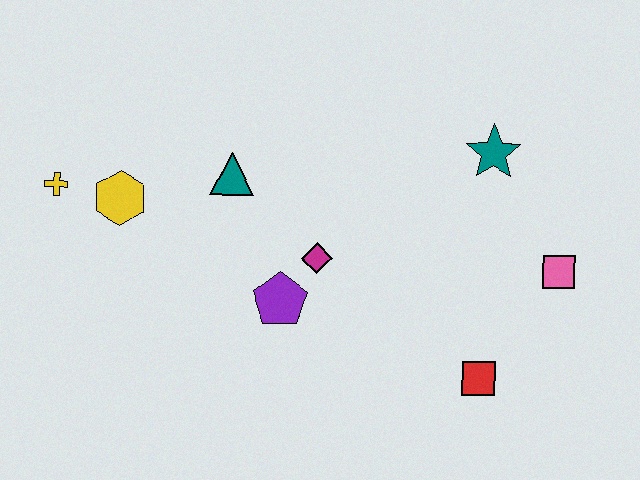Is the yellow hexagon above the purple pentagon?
Yes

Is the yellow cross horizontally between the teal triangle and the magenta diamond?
No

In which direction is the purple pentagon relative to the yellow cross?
The purple pentagon is to the right of the yellow cross.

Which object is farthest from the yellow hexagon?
The pink square is farthest from the yellow hexagon.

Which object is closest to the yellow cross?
The yellow hexagon is closest to the yellow cross.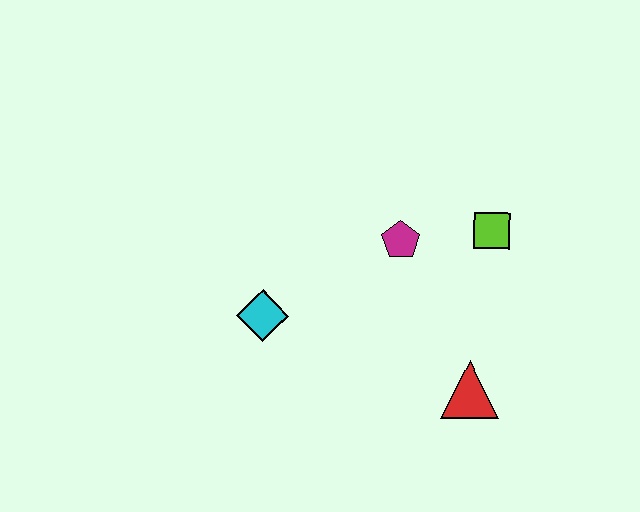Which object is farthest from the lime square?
The cyan diamond is farthest from the lime square.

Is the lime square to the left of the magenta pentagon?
No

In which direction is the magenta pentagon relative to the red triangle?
The magenta pentagon is above the red triangle.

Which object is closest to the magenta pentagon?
The lime square is closest to the magenta pentagon.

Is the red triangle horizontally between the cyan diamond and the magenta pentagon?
No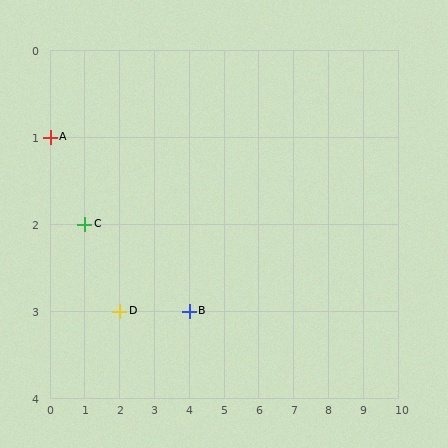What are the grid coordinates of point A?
Point A is at grid coordinates (0, 1).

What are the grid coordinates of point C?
Point C is at grid coordinates (1, 2).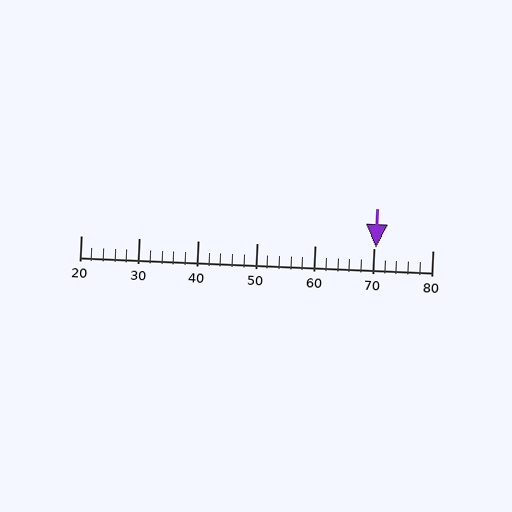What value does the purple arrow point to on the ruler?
The purple arrow points to approximately 70.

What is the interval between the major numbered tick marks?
The major tick marks are spaced 10 units apart.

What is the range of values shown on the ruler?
The ruler shows values from 20 to 80.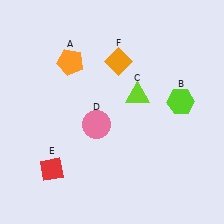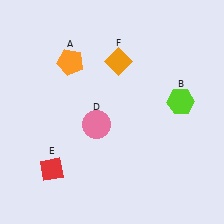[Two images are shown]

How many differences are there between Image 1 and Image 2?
There is 1 difference between the two images.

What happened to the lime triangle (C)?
The lime triangle (C) was removed in Image 2. It was in the top-right area of Image 1.